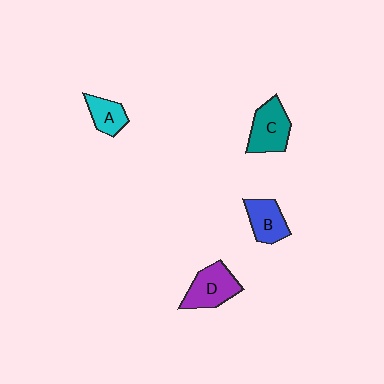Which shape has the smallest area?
Shape A (cyan).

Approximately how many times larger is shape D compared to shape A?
Approximately 1.6 times.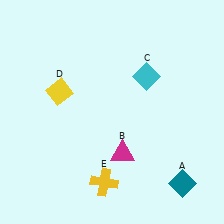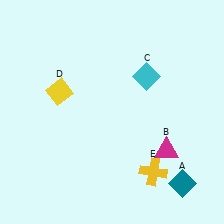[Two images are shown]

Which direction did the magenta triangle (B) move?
The magenta triangle (B) moved right.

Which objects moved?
The objects that moved are: the magenta triangle (B), the yellow cross (E).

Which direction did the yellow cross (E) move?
The yellow cross (E) moved right.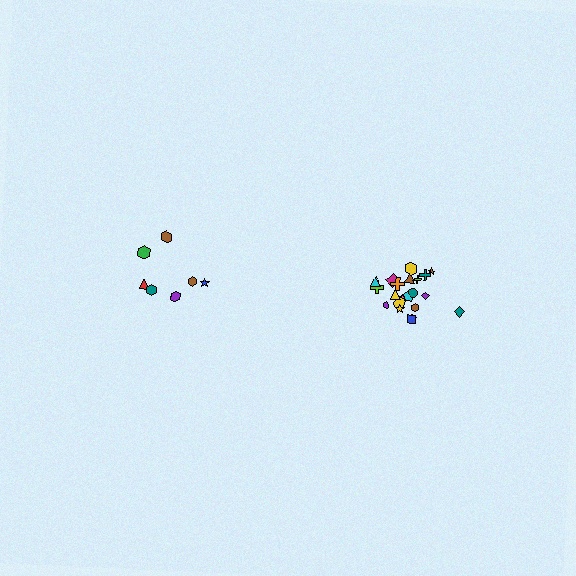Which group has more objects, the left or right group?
The right group.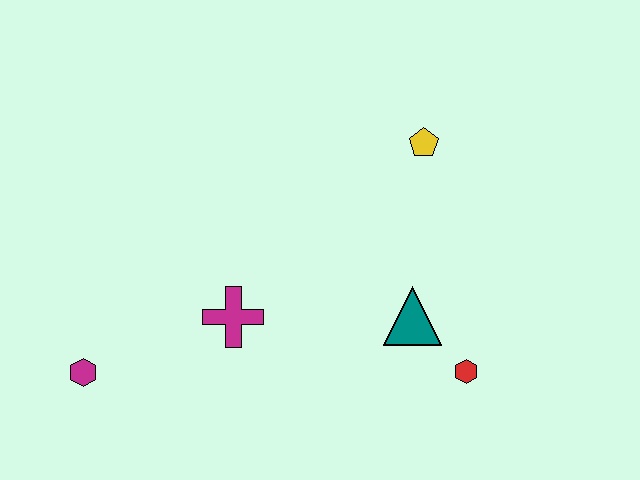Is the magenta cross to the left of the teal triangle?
Yes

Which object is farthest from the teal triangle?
The magenta hexagon is farthest from the teal triangle.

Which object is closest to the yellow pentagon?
The teal triangle is closest to the yellow pentagon.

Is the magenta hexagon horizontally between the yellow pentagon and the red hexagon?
No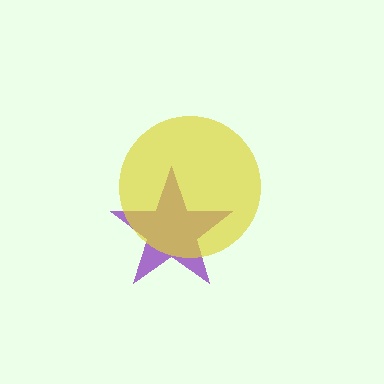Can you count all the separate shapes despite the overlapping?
Yes, there are 2 separate shapes.